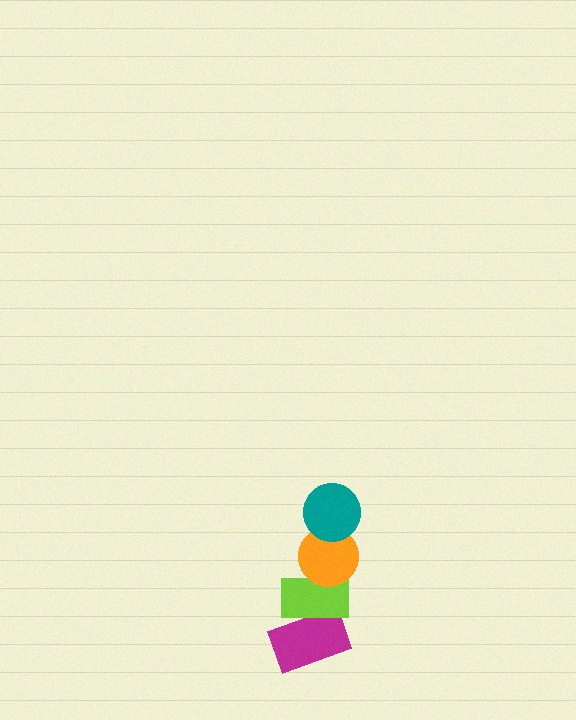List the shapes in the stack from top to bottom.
From top to bottom: the teal circle, the orange circle, the lime rectangle, the magenta rectangle.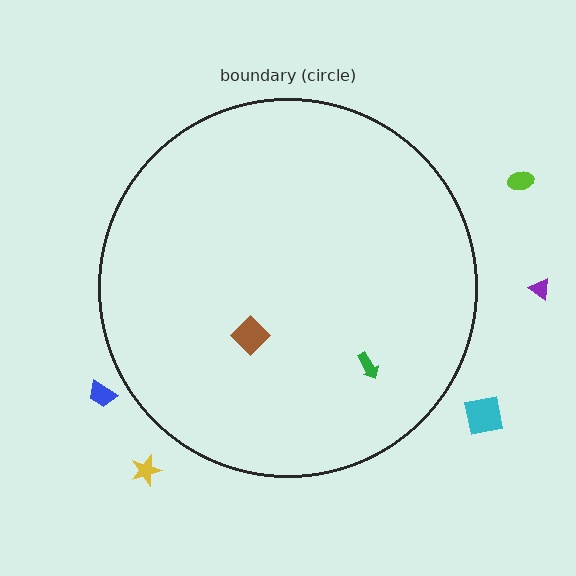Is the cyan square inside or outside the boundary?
Outside.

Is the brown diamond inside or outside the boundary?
Inside.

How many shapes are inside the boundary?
2 inside, 5 outside.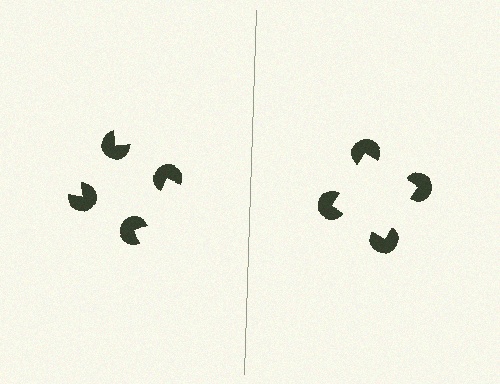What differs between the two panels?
The pac-man discs are positioned identically on both sides; only the wedge orientations differ. On the right they align to a square; on the left they are misaligned.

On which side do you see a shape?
An illusory square appears on the right side. On the left side the wedge cuts are rotated, so no coherent shape forms.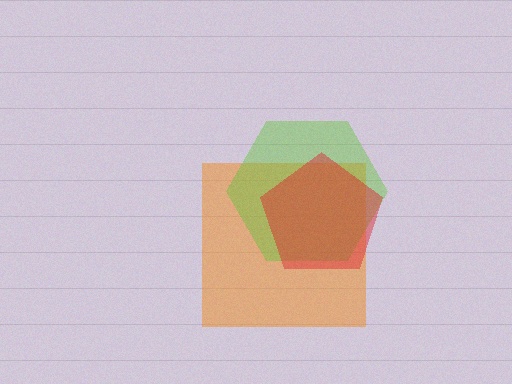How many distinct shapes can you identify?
There are 3 distinct shapes: an orange square, a lime hexagon, a red pentagon.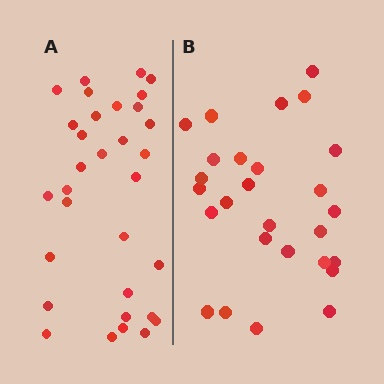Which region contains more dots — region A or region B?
Region A (the left region) has more dots.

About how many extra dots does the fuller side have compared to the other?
Region A has about 5 more dots than region B.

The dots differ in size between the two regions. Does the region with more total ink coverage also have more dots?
No. Region B has more total ink coverage because its dots are larger, but region A actually contains more individual dots. Total area can be misleading — the number of items is what matters here.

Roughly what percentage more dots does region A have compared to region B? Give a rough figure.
About 20% more.